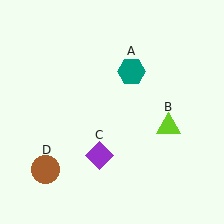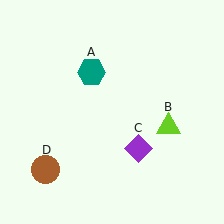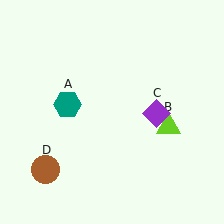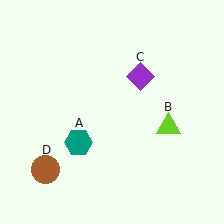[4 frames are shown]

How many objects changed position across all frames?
2 objects changed position: teal hexagon (object A), purple diamond (object C).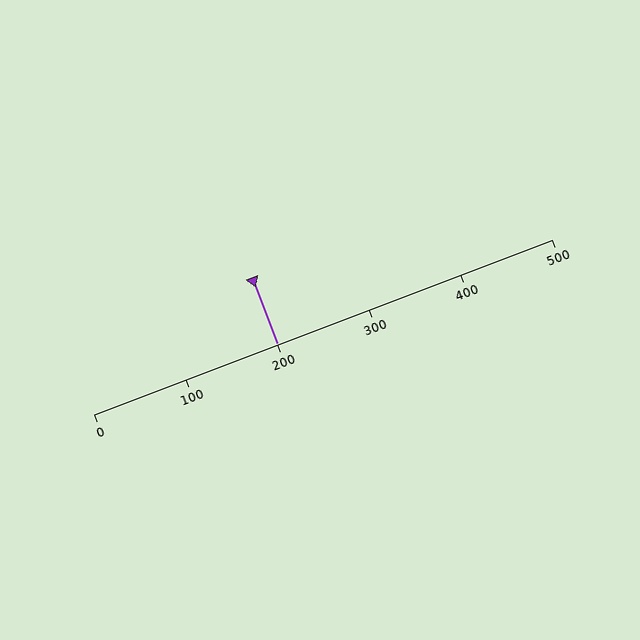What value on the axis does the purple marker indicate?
The marker indicates approximately 200.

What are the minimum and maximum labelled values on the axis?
The axis runs from 0 to 500.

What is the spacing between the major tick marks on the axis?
The major ticks are spaced 100 apart.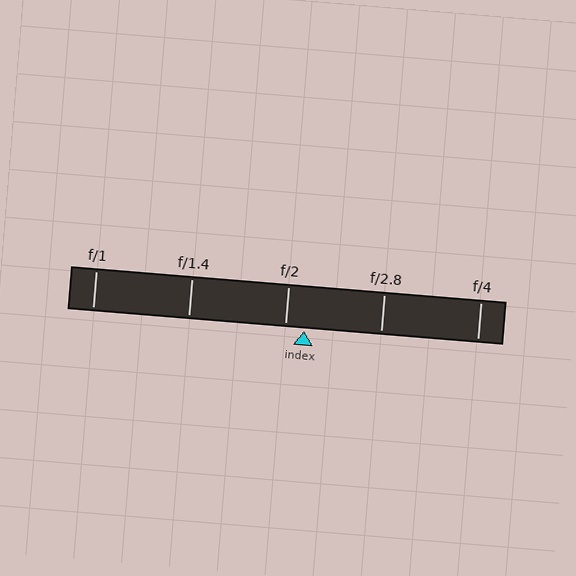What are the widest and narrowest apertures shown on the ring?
The widest aperture shown is f/1 and the narrowest is f/4.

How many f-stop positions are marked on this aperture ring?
There are 5 f-stop positions marked.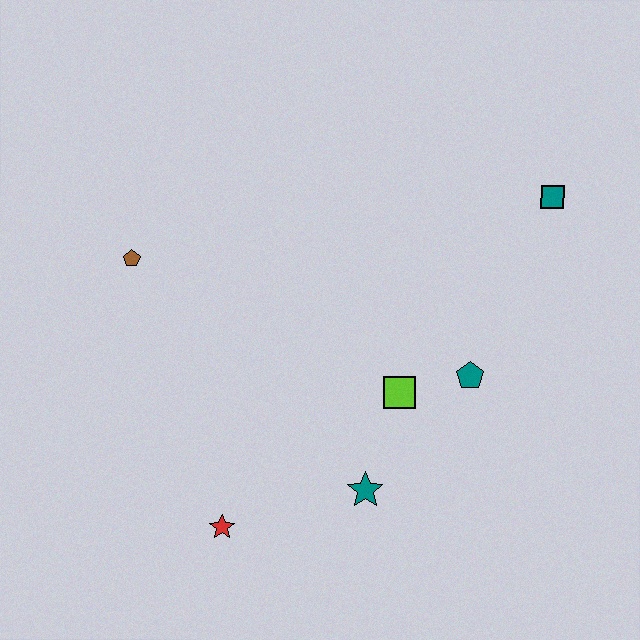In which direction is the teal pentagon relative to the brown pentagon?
The teal pentagon is to the right of the brown pentagon.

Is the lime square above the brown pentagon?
No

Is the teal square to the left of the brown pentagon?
No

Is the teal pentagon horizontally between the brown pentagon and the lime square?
No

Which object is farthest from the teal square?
The red star is farthest from the teal square.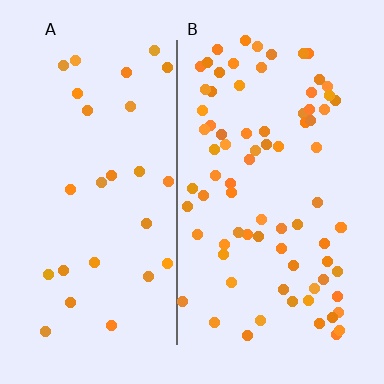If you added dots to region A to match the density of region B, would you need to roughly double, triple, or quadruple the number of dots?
Approximately triple.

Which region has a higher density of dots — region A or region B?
B (the right).